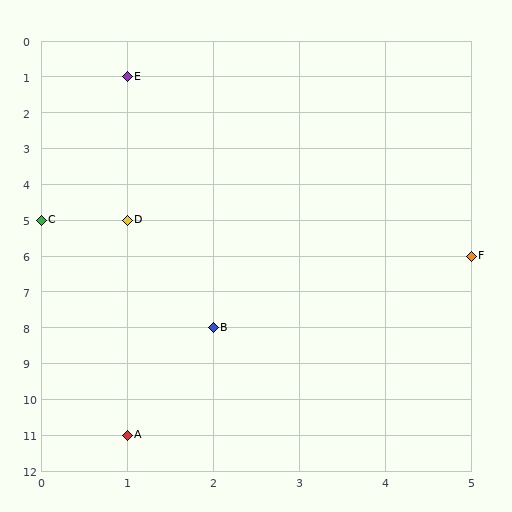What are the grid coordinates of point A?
Point A is at grid coordinates (1, 11).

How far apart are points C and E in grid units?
Points C and E are 1 column and 4 rows apart (about 4.1 grid units diagonally).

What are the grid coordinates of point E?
Point E is at grid coordinates (1, 1).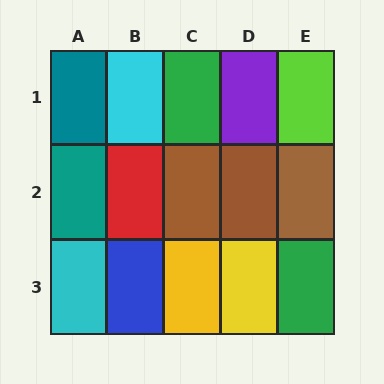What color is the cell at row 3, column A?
Cyan.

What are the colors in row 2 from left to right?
Teal, red, brown, brown, brown.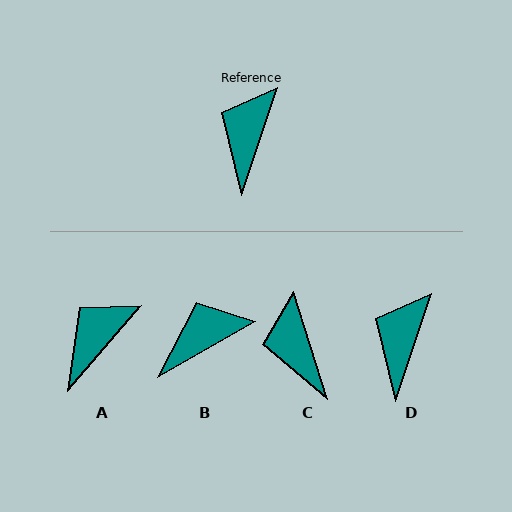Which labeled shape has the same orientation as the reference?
D.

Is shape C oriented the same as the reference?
No, it is off by about 36 degrees.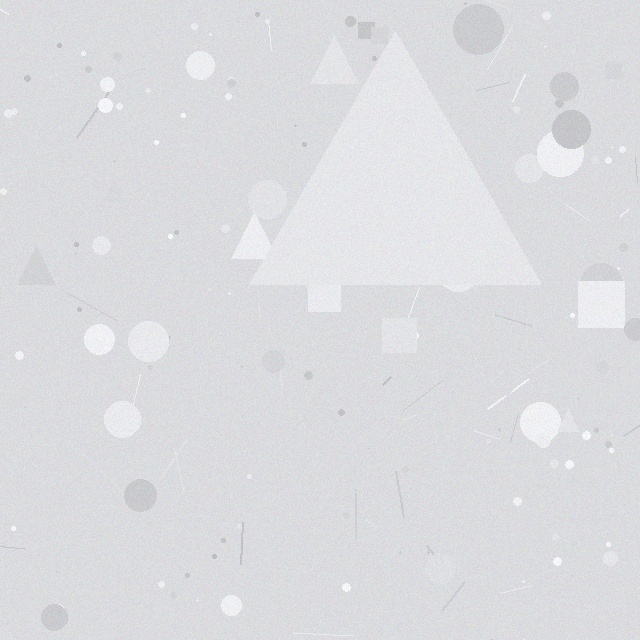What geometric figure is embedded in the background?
A triangle is embedded in the background.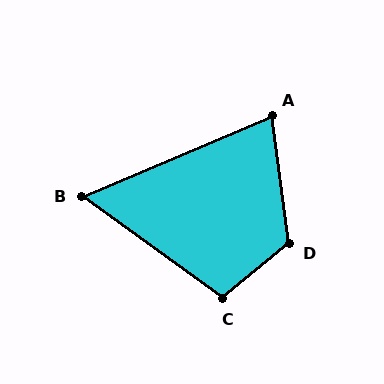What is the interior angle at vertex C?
Approximately 105 degrees (obtuse).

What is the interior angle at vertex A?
Approximately 75 degrees (acute).